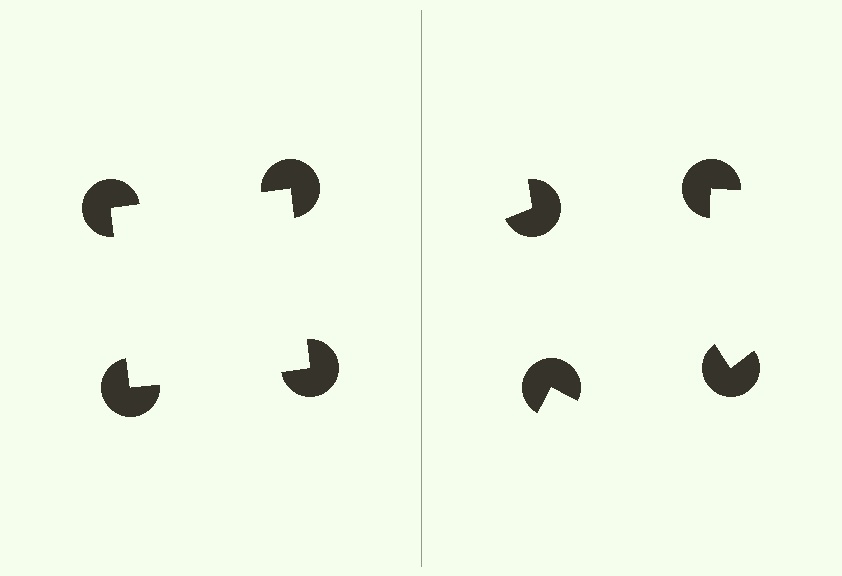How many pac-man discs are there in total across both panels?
8 — 4 on each side.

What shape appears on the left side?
An illusory square.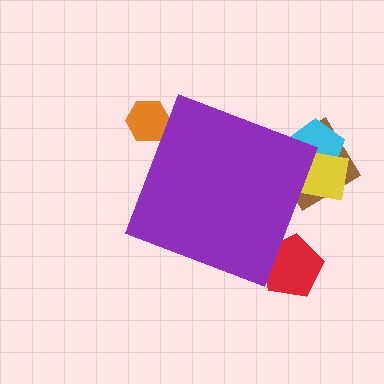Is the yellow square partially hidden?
Yes, the yellow square is partially hidden behind the purple diamond.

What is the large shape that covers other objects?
A purple diamond.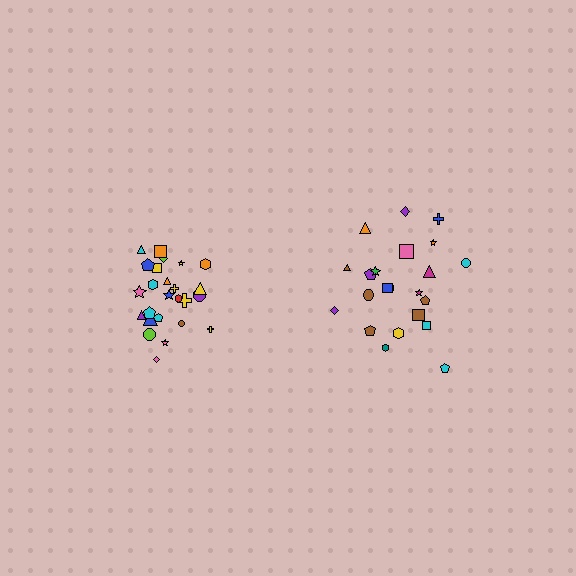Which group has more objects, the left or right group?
The left group.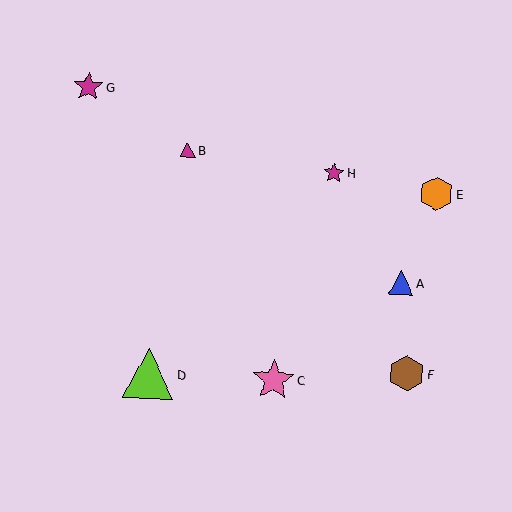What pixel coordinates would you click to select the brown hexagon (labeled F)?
Click at (407, 373) to select the brown hexagon F.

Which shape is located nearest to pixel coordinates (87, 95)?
The magenta star (labeled G) at (88, 87) is nearest to that location.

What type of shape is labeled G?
Shape G is a magenta star.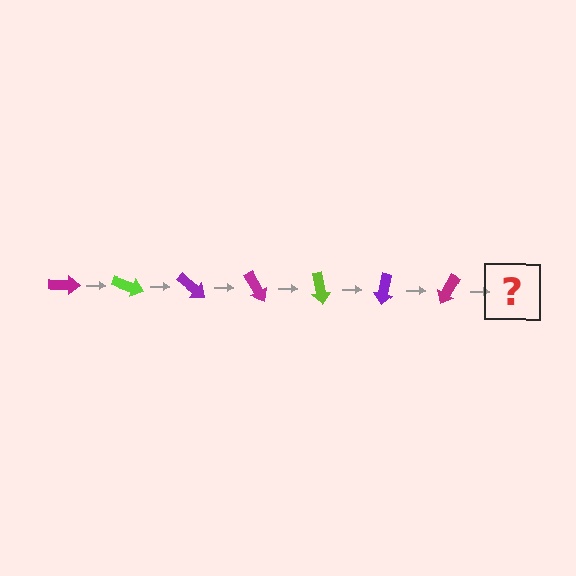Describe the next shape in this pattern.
It should be a lime arrow, rotated 140 degrees from the start.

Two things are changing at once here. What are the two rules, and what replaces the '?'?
The two rules are that it rotates 20 degrees each step and the color cycles through magenta, lime, and purple. The '?' should be a lime arrow, rotated 140 degrees from the start.